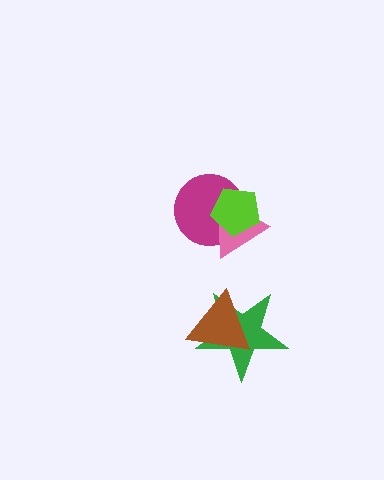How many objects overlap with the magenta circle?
2 objects overlap with the magenta circle.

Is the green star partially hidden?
Yes, it is partially covered by another shape.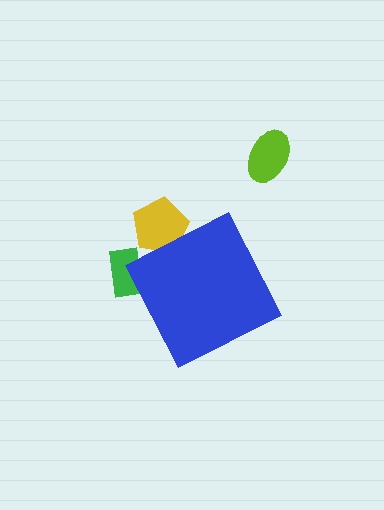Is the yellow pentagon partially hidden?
Yes, the yellow pentagon is partially hidden behind the blue diamond.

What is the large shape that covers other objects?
A blue diamond.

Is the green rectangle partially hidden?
Yes, the green rectangle is partially hidden behind the blue diamond.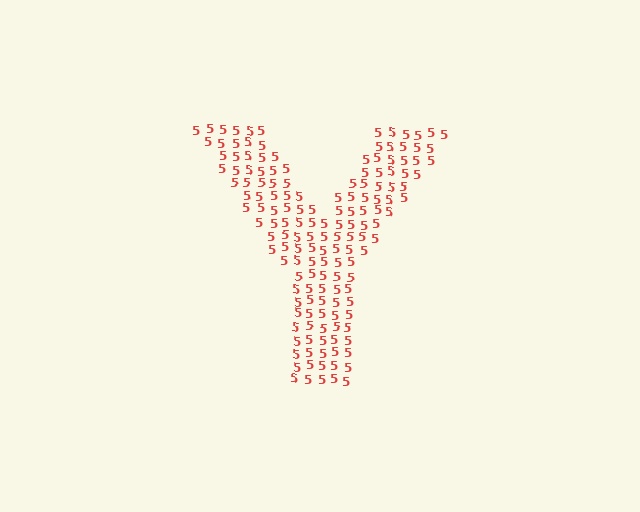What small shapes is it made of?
It is made of small digit 5's.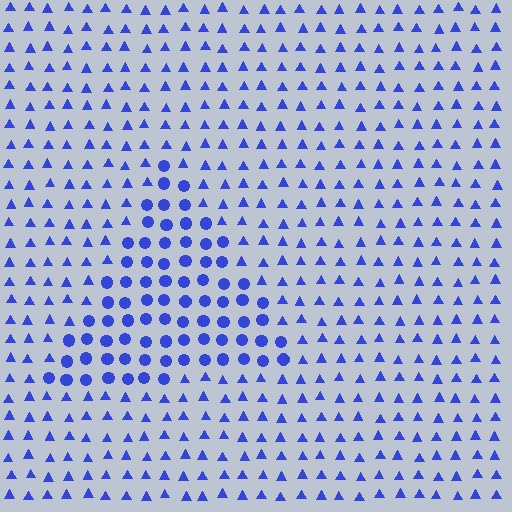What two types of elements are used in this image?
The image uses circles inside the triangle region and triangles outside it.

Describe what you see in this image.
The image is filled with small blue elements arranged in a uniform grid. A triangle-shaped region contains circles, while the surrounding area contains triangles. The boundary is defined purely by the change in element shape.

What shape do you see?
I see a triangle.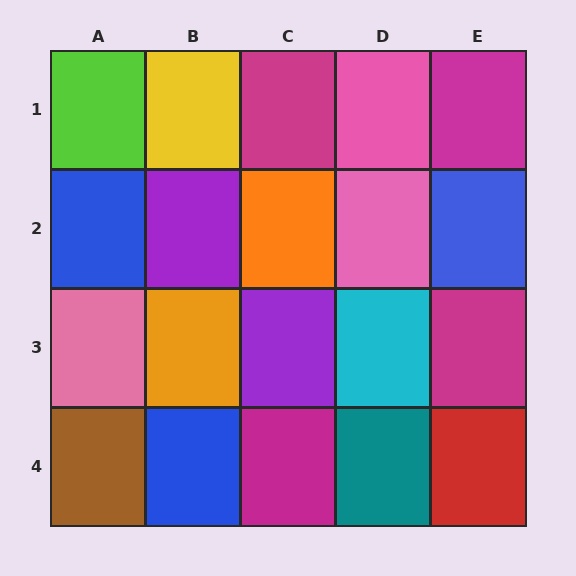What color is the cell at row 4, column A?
Brown.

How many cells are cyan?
1 cell is cyan.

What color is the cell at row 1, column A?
Lime.